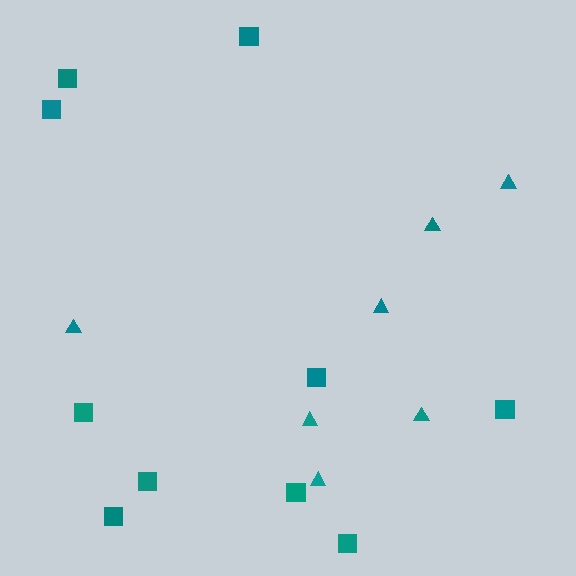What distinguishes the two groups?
There are 2 groups: one group of triangles (7) and one group of squares (10).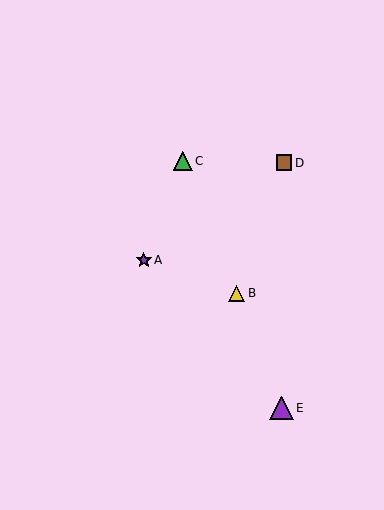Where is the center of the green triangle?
The center of the green triangle is at (183, 161).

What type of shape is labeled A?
Shape A is a purple star.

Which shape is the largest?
The purple triangle (labeled E) is the largest.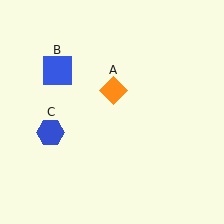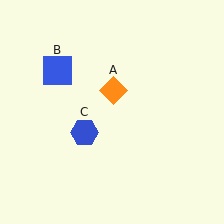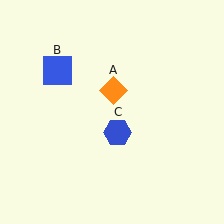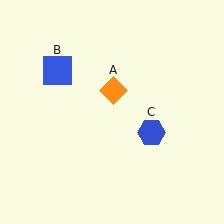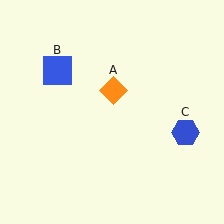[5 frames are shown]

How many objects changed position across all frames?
1 object changed position: blue hexagon (object C).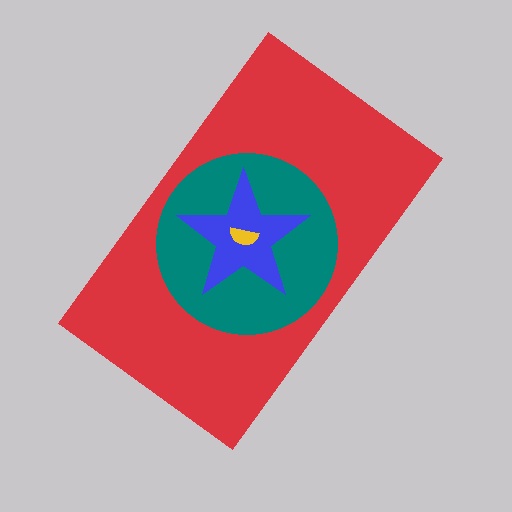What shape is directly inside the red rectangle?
The teal circle.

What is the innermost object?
The yellow semicircle.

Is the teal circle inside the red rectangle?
Yes.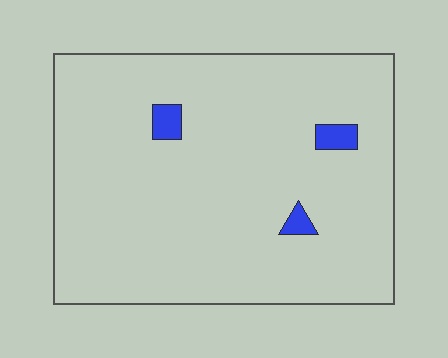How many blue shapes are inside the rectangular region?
3.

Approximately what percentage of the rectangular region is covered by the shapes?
Approximately 5%.